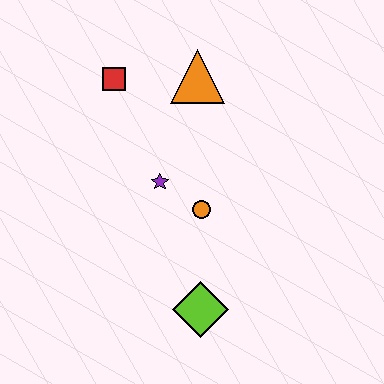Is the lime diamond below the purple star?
Yes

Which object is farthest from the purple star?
The lime diamond is farthest from the purple star.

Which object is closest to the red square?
The orange triangle is closest to the red square.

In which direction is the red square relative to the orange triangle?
The red square is to the left of the orange triangle.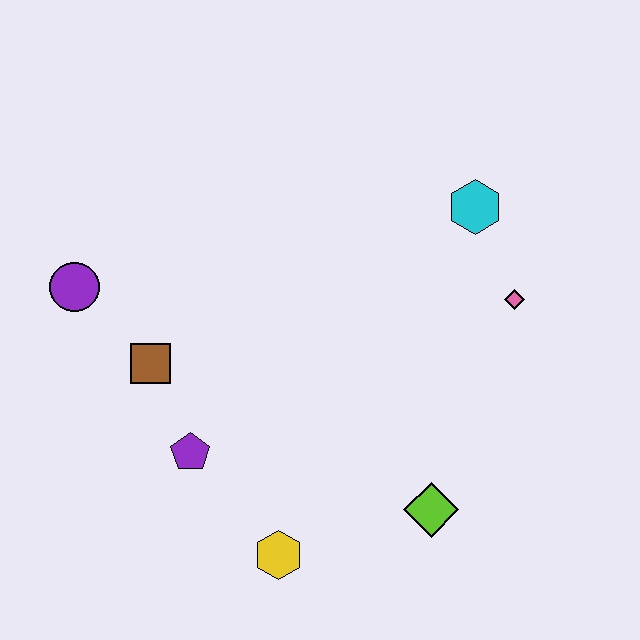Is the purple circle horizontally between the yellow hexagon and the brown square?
No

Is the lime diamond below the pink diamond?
Yes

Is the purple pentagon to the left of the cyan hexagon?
Yes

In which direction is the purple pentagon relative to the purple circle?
The purple pentagon is below the purple circle.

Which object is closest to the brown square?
The purple pentagon is closest to the brown square.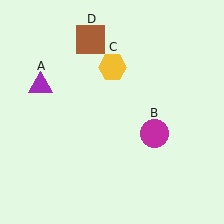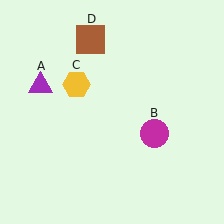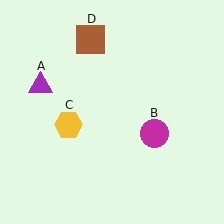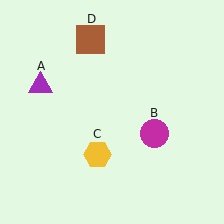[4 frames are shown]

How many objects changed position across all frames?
1 object changed position: yellow hexagon (object C).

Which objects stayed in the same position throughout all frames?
Purple triangle (object A) and magenta circle (object B) and brown square (object D) remained stationary.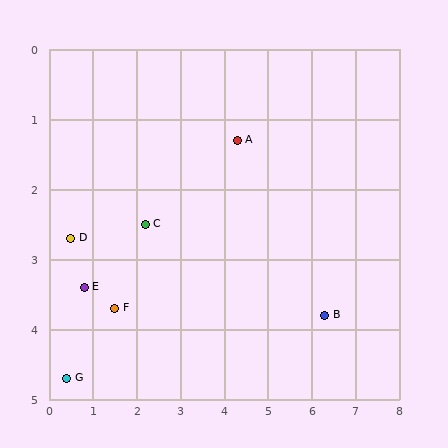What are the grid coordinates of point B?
Point B is at approximately (6.3, 3.8).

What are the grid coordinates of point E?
Point E is at approximately (0.8, 3.4).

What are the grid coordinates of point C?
Point C is at approximately (2.2, 2.5).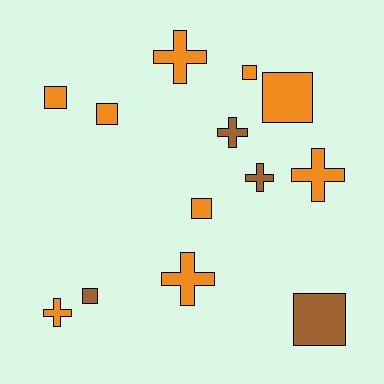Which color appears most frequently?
Orange, with 9 objects.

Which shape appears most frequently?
Square, with 7 objects.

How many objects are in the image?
There are 13 objects.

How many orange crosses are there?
There are 4 orange crosses.